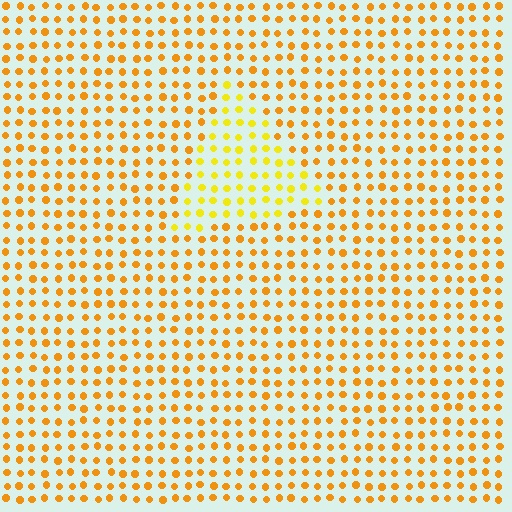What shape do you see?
I see a triangle.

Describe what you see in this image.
The image is filled with small orange elements in a uniform arrangement. A triangle-shaped region is visible where the elements are tinted to a slightly different hue, forming a subtle color boundary.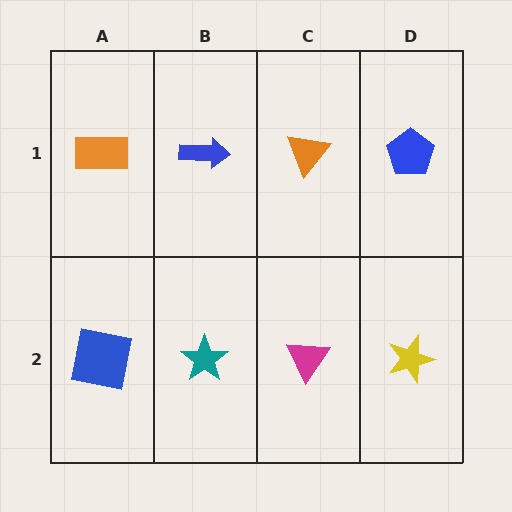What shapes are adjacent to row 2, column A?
An orange rectangle (row 1, column A), a teal star (row 2, column B).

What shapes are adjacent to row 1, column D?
A yellow star (row 2, column D), an orange triangle (row 1, column C).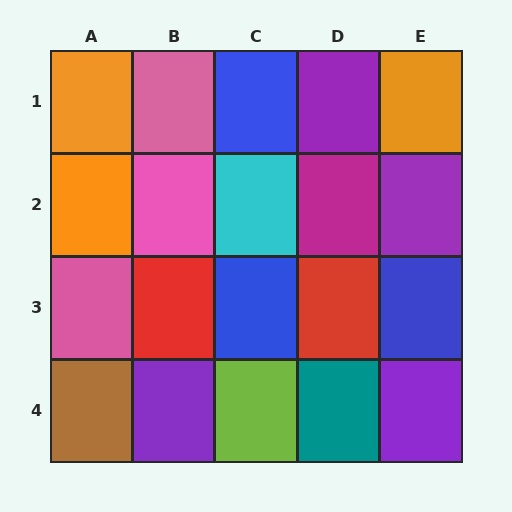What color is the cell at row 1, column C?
Blue.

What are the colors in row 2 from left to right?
Orange, pink, cyan, magenta, purple.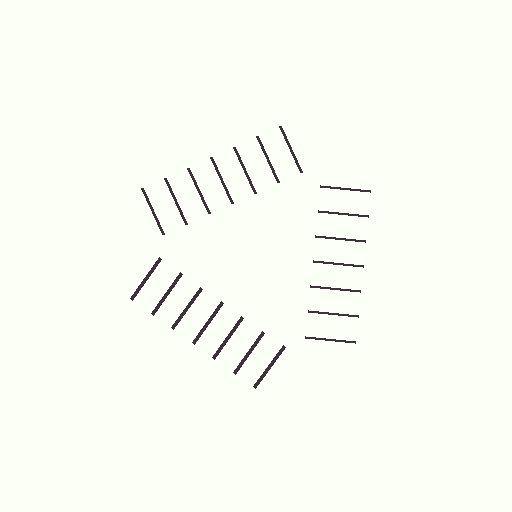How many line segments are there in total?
21 — 7 along each of the 3 edges.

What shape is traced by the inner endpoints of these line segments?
An illusory triangle — the line segments terminate on its edges but no continuous stroke is drawn.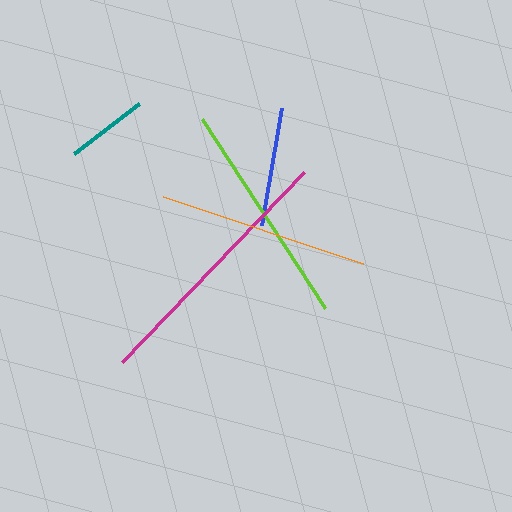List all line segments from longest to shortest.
From longest to shortest: magenta, lime, orange, blue, teal.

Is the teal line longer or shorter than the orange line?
The orange line is longer than the teal line.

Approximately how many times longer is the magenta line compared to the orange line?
The magenta line is approximately 1.2 times the length of the orange line.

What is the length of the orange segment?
The orange segment is approximately 211 pixels long.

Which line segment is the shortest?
The teal line is the shortest at approximately 82 pixels.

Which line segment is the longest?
The magenta line is the longest at approximately 263 pixels.